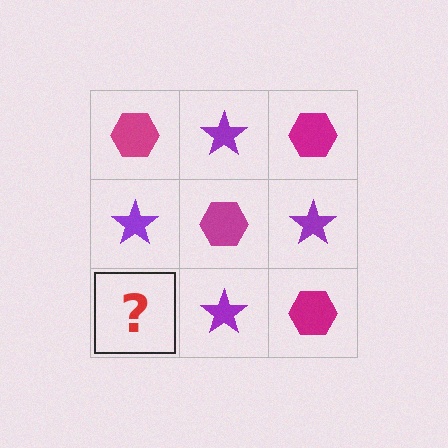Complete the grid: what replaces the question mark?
The question mark should be replaced with a magenta hexagon.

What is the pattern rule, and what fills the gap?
The rule is that it alternates magenta hexagon and purple star in a checkerboard pattern. The gap should be filled with a magenta hexagon.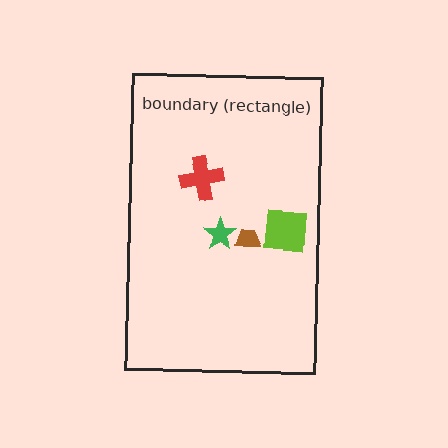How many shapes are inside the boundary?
4 inside, 0 outside.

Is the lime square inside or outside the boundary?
Inside.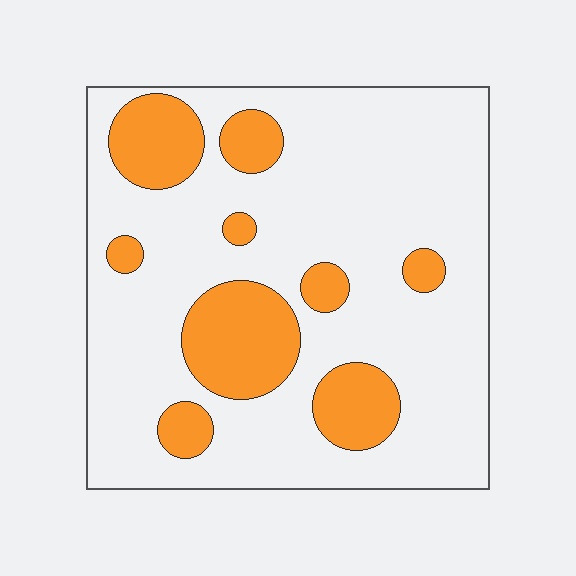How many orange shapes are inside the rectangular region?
9.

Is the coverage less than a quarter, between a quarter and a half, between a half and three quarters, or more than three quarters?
Less than a quarter.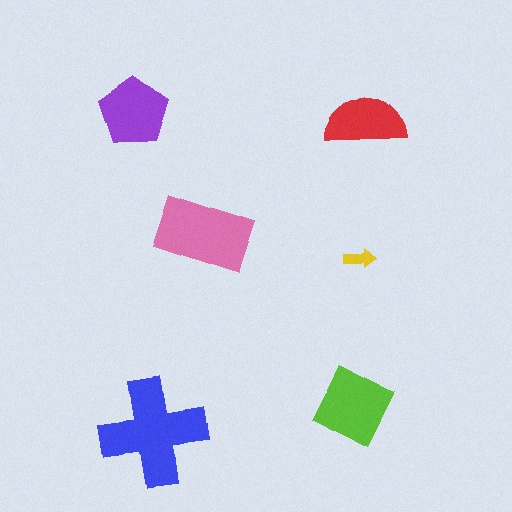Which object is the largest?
The blue cross.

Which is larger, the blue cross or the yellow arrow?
The blue cross.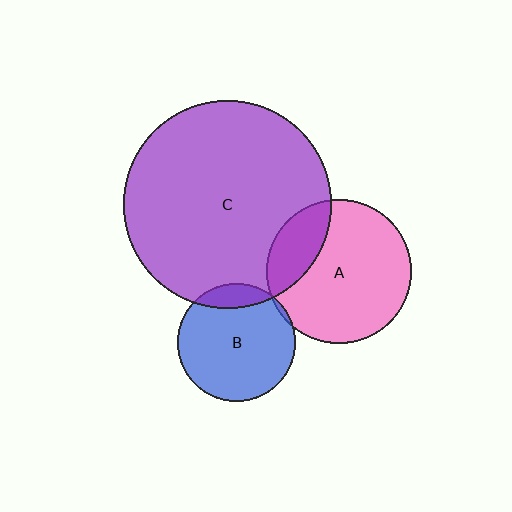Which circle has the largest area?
Circle C (purple).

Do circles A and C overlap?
Yes.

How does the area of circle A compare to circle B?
Approximately 1.5 times.